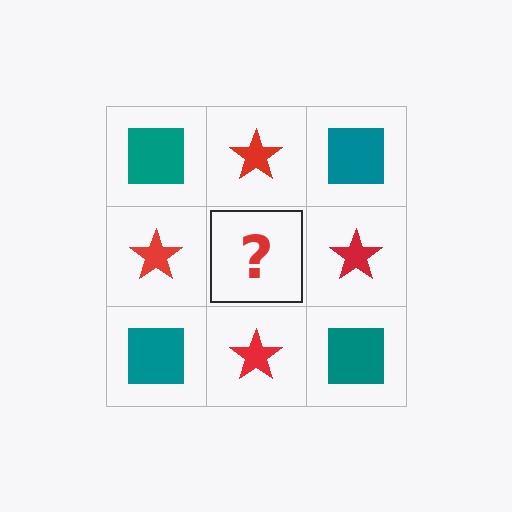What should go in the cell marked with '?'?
The missing cell should contain a teal square.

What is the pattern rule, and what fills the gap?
The rule is that it alternates teal square and red star in a checkerboard pattern. The gap should be filled with a teal square.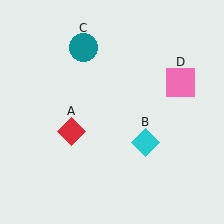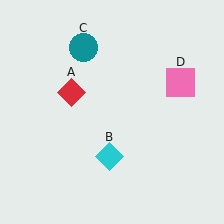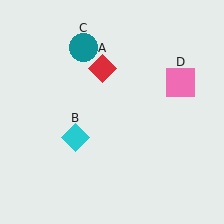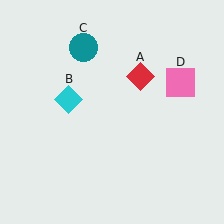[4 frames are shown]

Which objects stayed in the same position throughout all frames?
Teal circle (object C) and pink square (object D) remained stationary.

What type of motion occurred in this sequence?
The red diamond (object A), cyan diamond (object B) rotated clockwise around the center of the scene.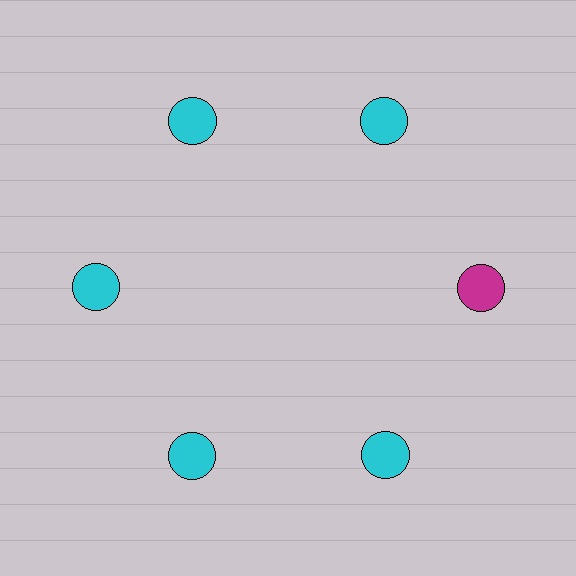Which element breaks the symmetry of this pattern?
The magenta circle at roughly the 3 o'clock position breaks the symmetry. All other shapes are cyan circles.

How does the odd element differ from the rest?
It has a different color: magenta instead of cyan.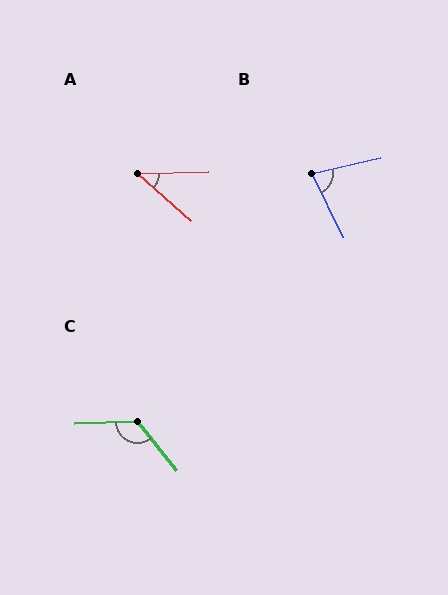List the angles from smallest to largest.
A (43°), B (77°), C (127°).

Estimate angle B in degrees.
Approximately 77 degrees.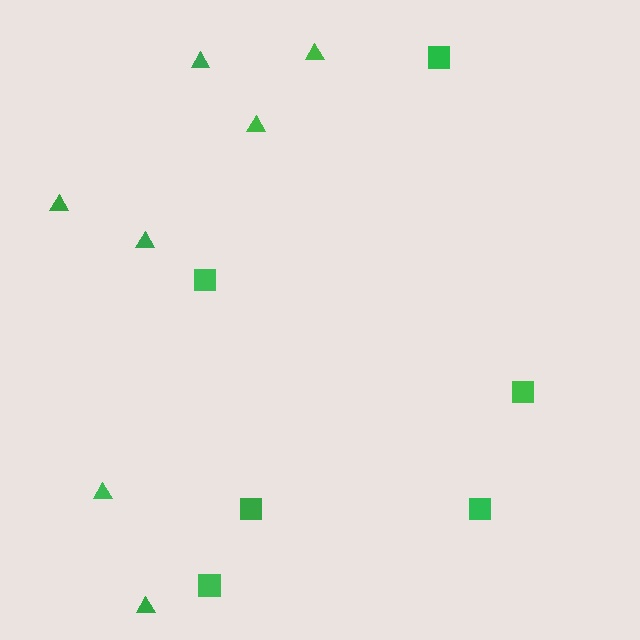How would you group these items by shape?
There are 2 groups: one group of squares (6) and one group of triangles (7).